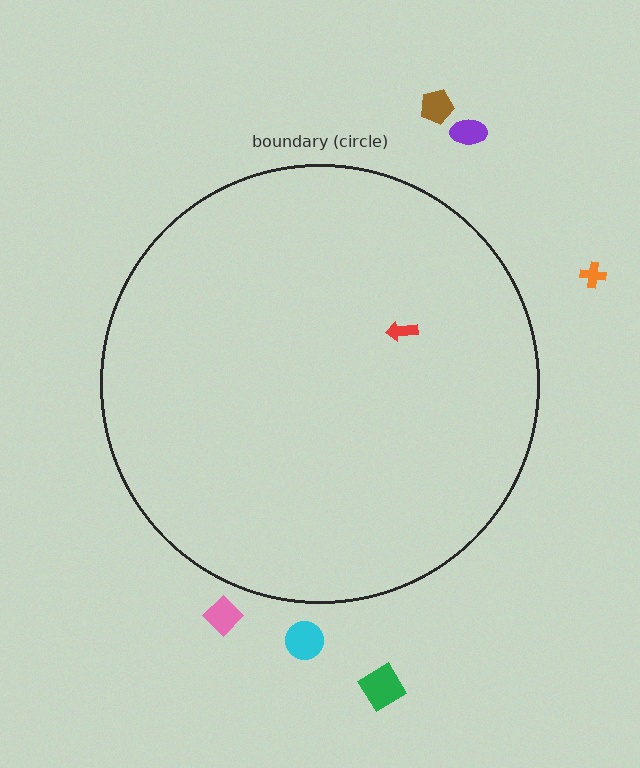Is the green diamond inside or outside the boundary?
Outside.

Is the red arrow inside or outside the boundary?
Inside.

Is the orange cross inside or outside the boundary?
Outside.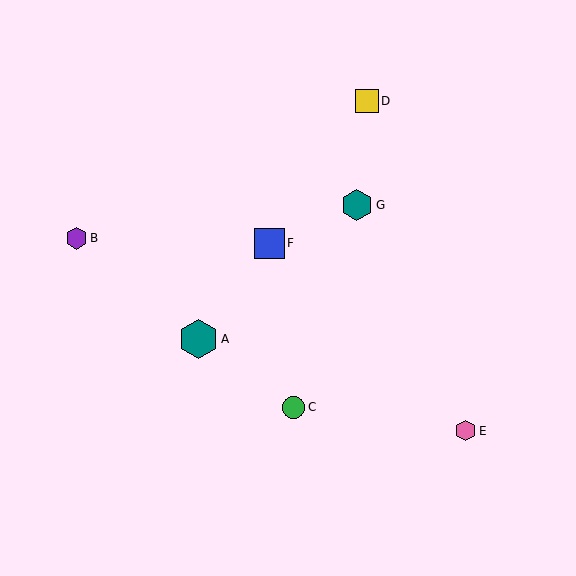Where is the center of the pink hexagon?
The center of the pink hexagon is at (466, 431).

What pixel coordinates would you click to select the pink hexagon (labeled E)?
Click at (466, 431) to select the pink hexagon E.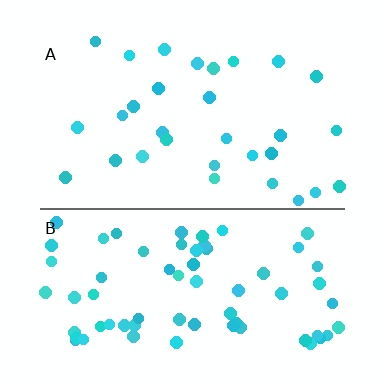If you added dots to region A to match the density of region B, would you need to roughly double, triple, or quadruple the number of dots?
Approximately double.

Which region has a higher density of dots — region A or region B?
B (the bottom).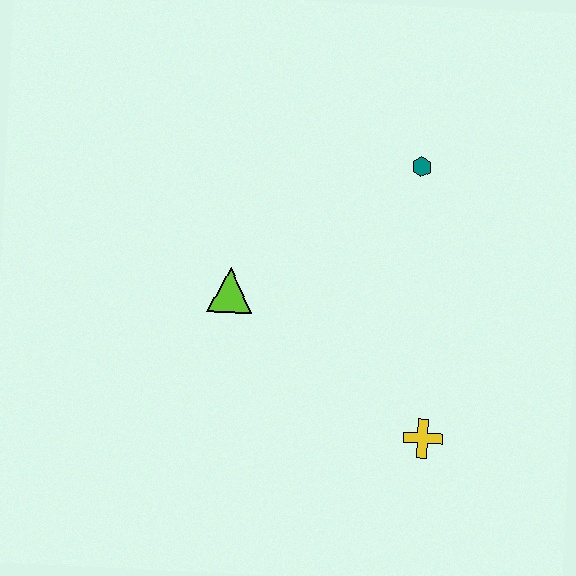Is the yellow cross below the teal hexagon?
Yes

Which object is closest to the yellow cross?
The lime triangle is closest to the yellow cross.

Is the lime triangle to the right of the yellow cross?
No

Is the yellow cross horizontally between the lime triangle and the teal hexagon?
No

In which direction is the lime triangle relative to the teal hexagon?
The lime triangle is to the left of the teal hexagon.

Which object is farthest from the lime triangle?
The yellow cross is farthest from the lime triangle.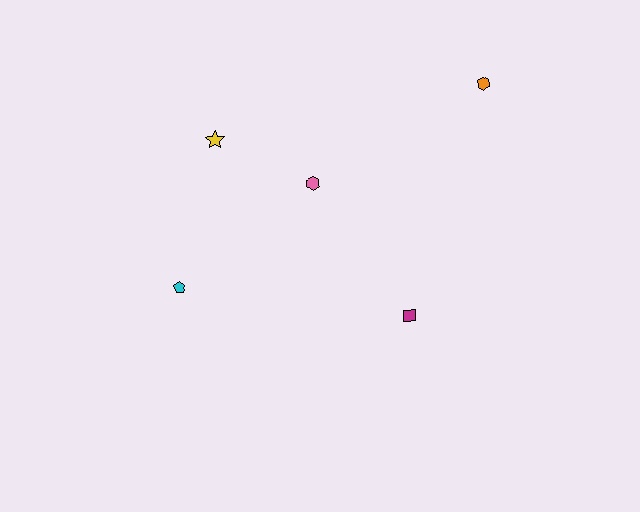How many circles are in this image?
There are no circles.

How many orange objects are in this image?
There is 1 orange object.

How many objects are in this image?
There are 5 objects.